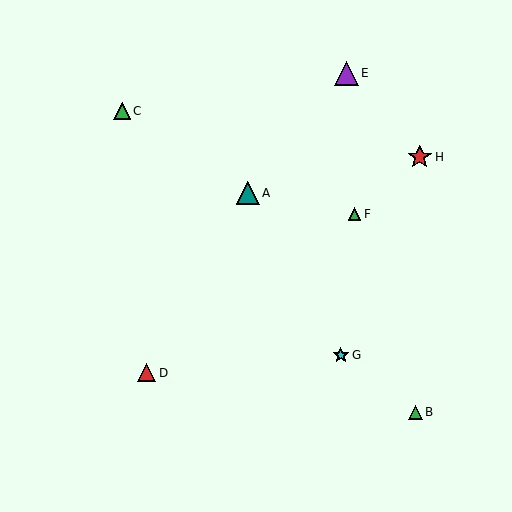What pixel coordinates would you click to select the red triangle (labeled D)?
Click at (147, 373) to select the red triangle D.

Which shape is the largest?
The purple triangle (labeled E) is the largest.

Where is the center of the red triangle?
The center of the red triangle is at (147, 373).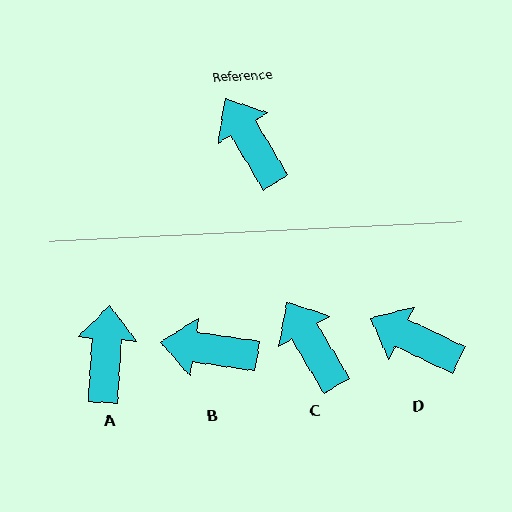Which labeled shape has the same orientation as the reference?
C.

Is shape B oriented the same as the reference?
No, it is off by about 50 degrees.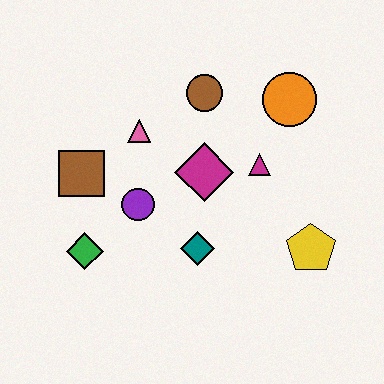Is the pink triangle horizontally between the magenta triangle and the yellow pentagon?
No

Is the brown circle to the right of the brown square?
Yes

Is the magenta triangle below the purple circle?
No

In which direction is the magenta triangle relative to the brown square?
The magenta triangle is to the right of the brown square.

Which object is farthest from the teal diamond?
The orange circle is farthest from the teal diamond.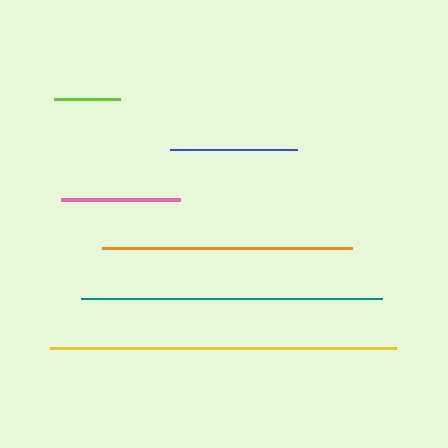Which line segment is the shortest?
The lime line is the shortest at approximately 66 pixels.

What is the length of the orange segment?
The orange segment is approximately 249 pixels long.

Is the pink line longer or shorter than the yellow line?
The yellow line is longer than the pink line.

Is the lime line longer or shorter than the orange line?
The orange line is longer than the lime line.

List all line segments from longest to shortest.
From longest to shortest: yellow, teal, orange, blue, pink, lime.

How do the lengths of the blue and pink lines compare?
The blue and pink lines are approximately the same length.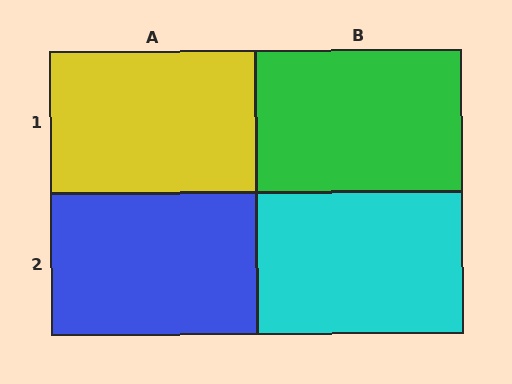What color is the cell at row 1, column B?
Green.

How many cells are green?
1 cell is green.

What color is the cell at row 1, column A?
Yellow.